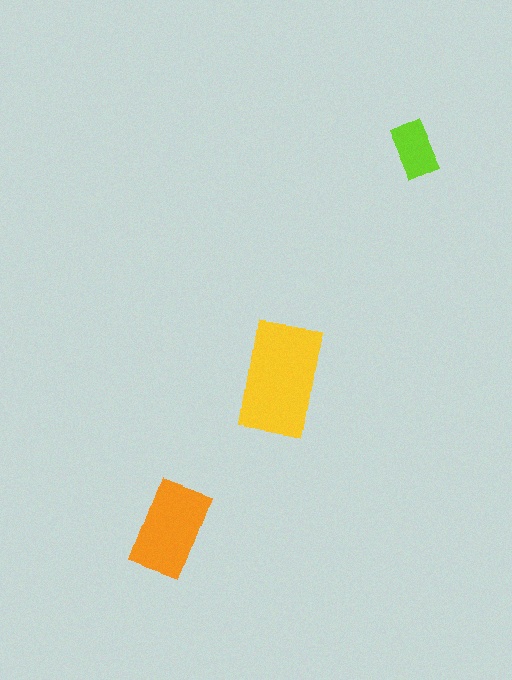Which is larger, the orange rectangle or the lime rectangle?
The orange one.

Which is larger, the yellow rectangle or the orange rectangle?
The yellow one.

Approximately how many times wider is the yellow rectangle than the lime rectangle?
About 2 times wider.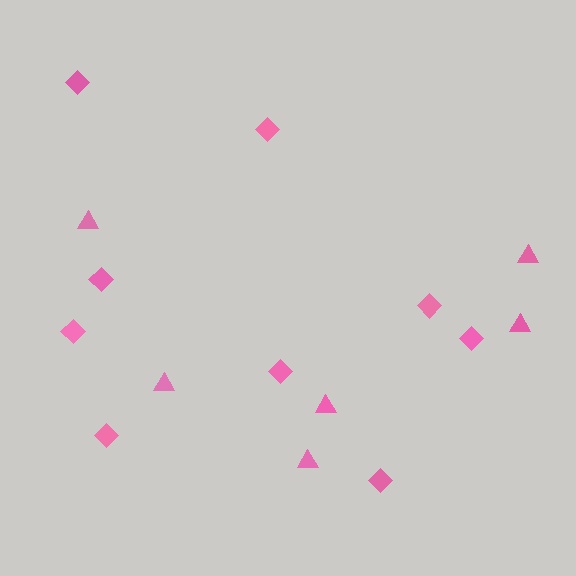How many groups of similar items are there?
There are 2 groups: one group of diamonds (9) and one group of triangles (6).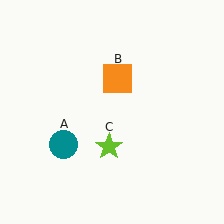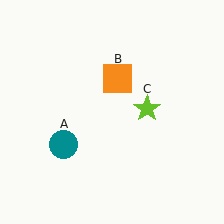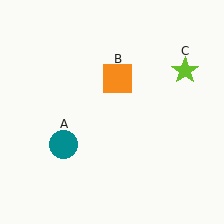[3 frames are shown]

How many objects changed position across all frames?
1 object changed position: lime star (object C).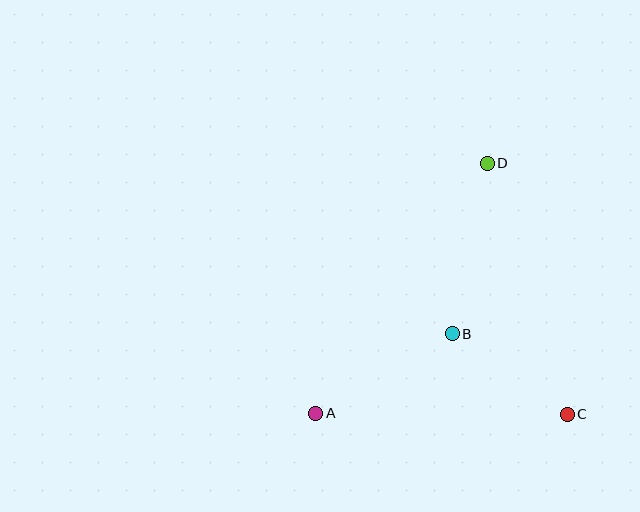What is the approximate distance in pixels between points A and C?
The distance between A and C is approximately 251 pixels.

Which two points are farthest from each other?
Points A and D are farthest from each other.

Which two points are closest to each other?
Points B and C are closest to each other.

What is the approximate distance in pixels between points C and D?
The distance between C and D is approximately 264 pixels.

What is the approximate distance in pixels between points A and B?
The distance between A and B is approximately 158 pixels.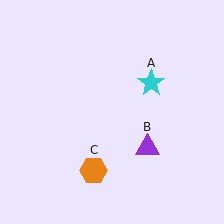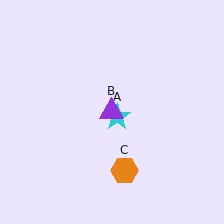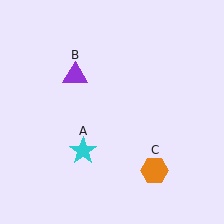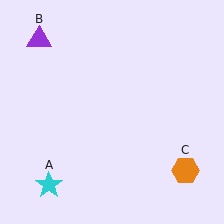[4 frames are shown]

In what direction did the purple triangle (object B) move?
The purple triangle (object B) moved up and to the left.